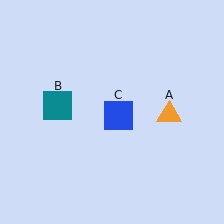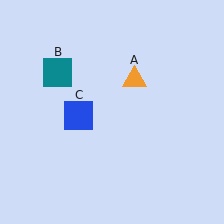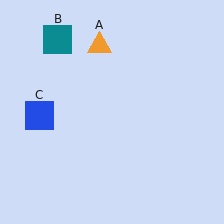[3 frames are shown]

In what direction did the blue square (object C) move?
The blue square (object C) moved left.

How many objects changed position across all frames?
3 objects changed position: orange triangle (object A), teal square (object B), blue square (object C).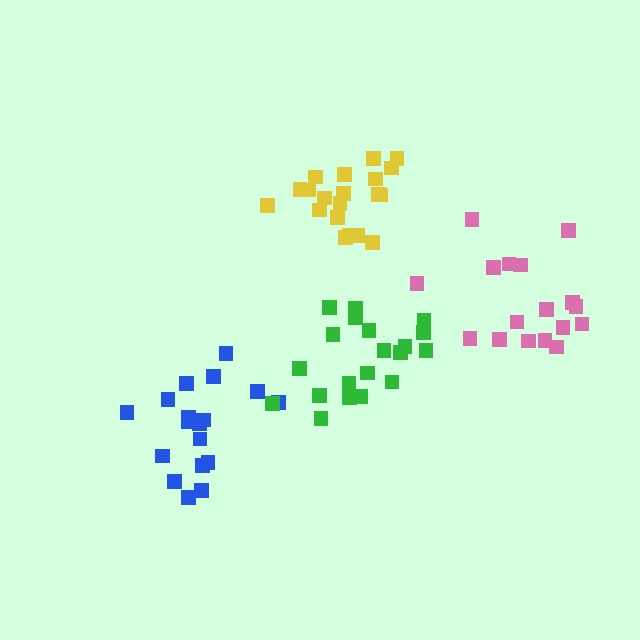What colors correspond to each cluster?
The clusters are colored: yellow, blue, green, pink.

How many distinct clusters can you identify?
There are 4 distinct clusters.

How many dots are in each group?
Group 1: 20 dots, Group 2: 18 dots, Group 3: 20 dots, Group 4: 17 dots (75 total).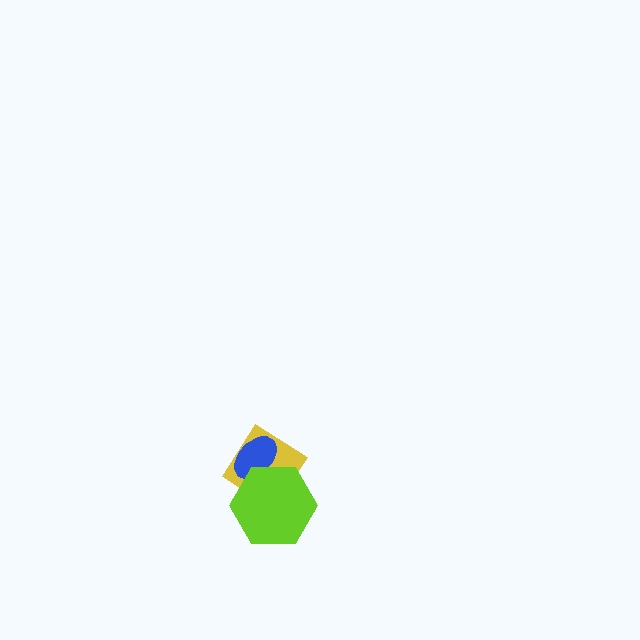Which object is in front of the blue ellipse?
The lime hexagon is in front of the blue ellipse.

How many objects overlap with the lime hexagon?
2 objects overlap with the lime hexagon.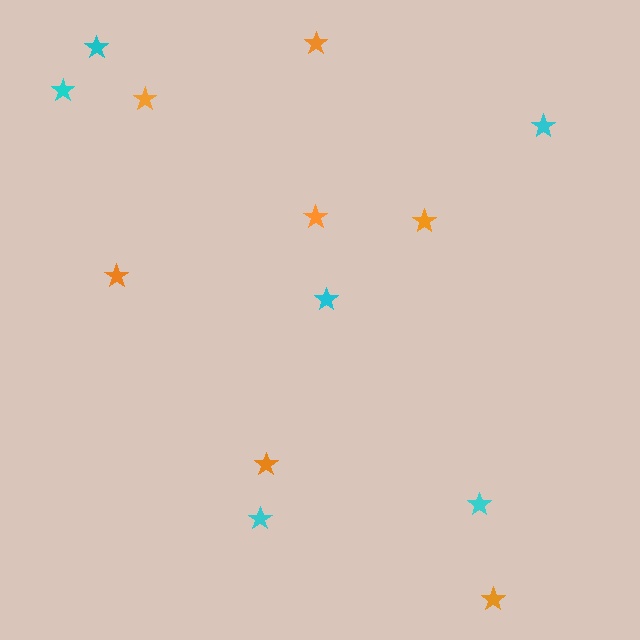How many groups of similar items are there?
There are 2 groups: one group of orange stars (7) and one group of cyan stars (6).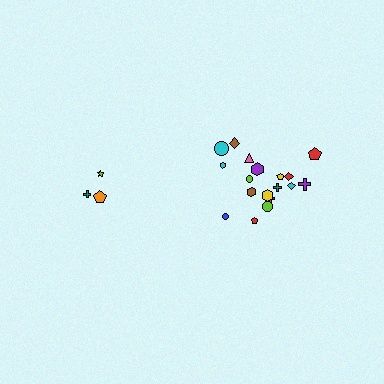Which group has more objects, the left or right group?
The right group.